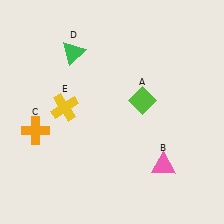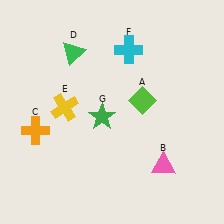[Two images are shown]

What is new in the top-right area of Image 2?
A cyan cross (F) was added in the top-right area of Image 2.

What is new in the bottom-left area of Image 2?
A green star (G) was added in the bottom-left area of Image 2.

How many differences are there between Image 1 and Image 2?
There are 2 differences between the two images.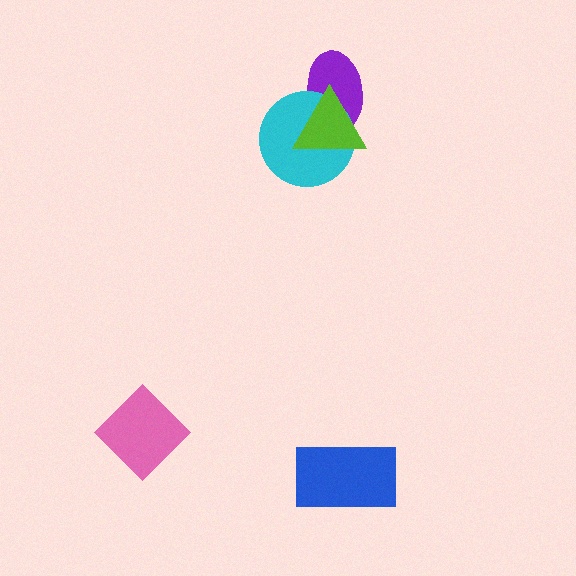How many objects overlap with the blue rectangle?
0 objects overlap with the blue rectangle.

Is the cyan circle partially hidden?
Yes, it is partially covered by another shape.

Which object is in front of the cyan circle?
The lime triangle is in front of the cyan circle.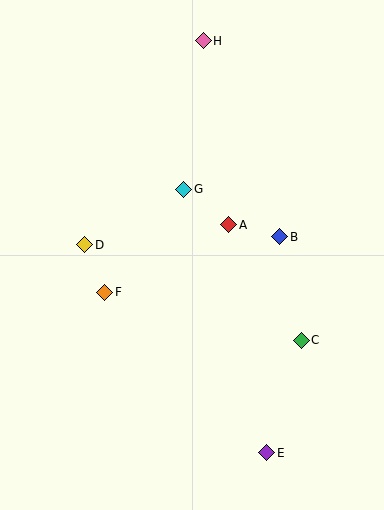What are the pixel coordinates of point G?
Point G is at (184, 189).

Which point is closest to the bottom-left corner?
Point F is closest to the bottom-left corner.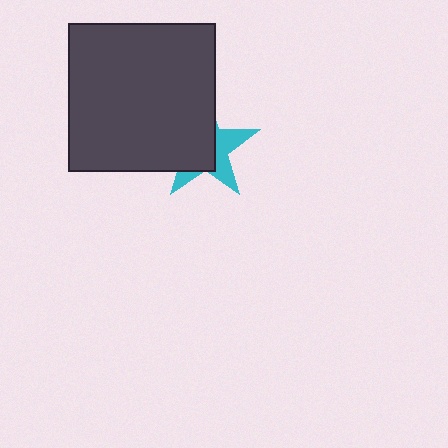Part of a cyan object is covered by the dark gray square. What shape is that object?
It is a star.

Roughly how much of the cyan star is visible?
A small part of it is visible (roughly 40%).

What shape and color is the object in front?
The object in front is a dark gray square.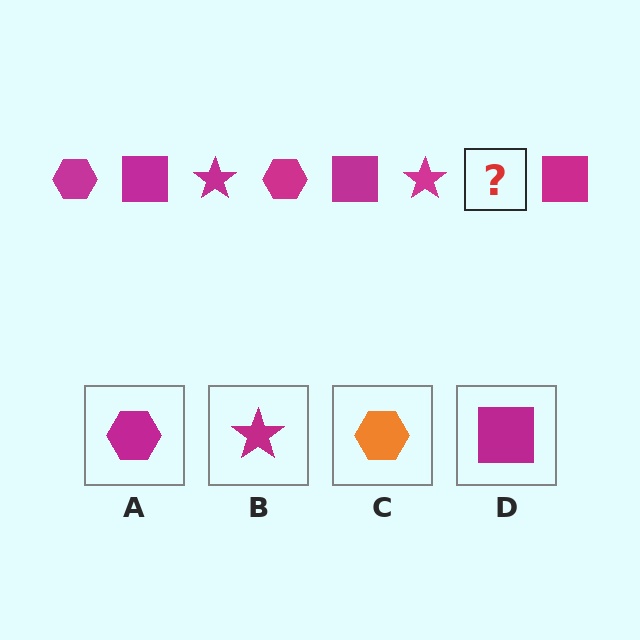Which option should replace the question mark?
Option A.